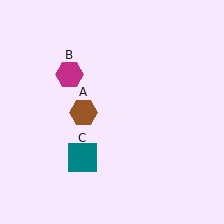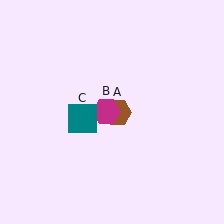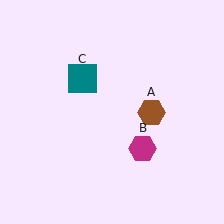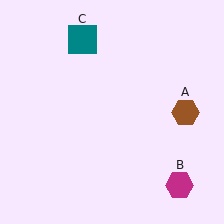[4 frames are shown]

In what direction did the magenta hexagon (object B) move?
The magenta hexagon (object B) moved down and to the right.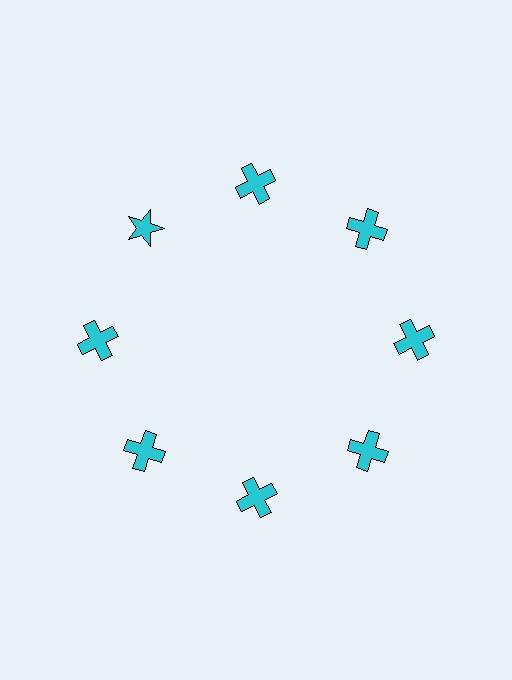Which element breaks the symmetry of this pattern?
The cyan star at roughly the 10 o'clock position breaks the symmetry. All other shapes are cyan crosses.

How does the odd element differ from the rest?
It has a different shape: star instead of cross.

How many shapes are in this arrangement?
There are 8 shapes arranged in a ring pattern.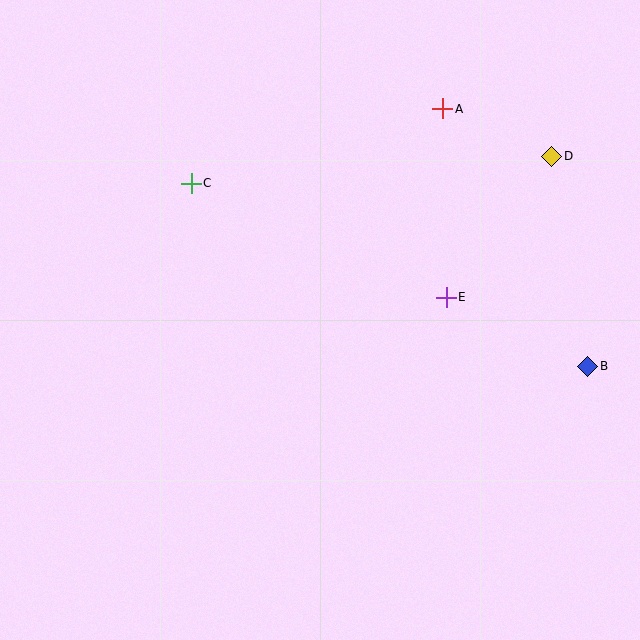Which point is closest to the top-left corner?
Point C is closest to the top-left corner.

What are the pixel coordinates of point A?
Point A is at (443, 109).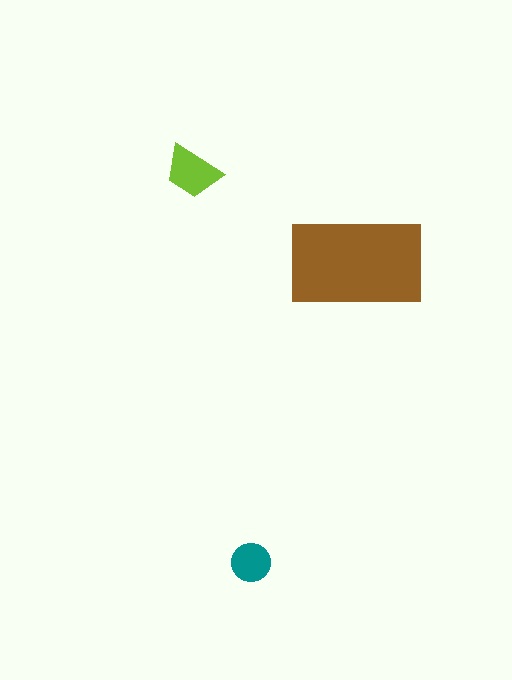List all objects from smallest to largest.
The teal circle, the lime trapezoid, the brown rectangle.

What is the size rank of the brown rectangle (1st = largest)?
1st.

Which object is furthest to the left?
The lime trapezoid is leftmost.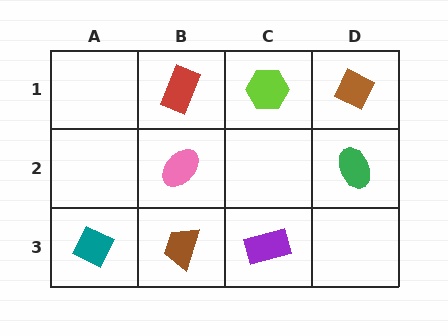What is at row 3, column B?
A brown trapezoid.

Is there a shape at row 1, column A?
No, that cell is empty.